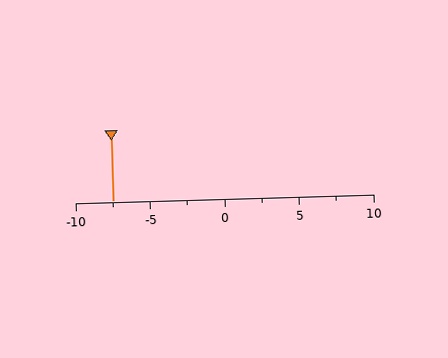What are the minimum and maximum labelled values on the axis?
The axis runs from -10 to 10.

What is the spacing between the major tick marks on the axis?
The major ticks are spaced 5 apart.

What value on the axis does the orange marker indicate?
The marker indicates approximately -7.5.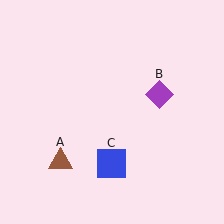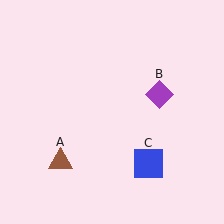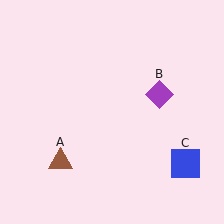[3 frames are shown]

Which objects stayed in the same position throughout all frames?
Brown triangle (object A) and purple diamond (object B) remained stationary.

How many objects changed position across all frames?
1 object changed position: blue square (object C).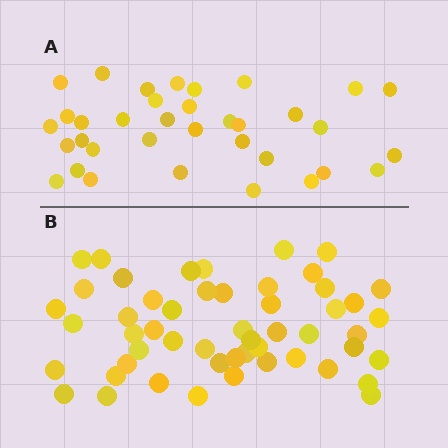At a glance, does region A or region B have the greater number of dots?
Region B (the bottom region) has more dots.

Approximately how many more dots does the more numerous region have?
Region B has approximately 15 more dots than region A.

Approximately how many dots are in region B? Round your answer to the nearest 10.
About 50 dots. (The exact count is 52, which rounds to 50.)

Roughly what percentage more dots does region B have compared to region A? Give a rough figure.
About 50% more.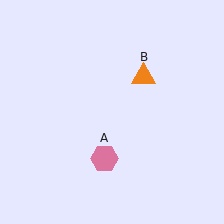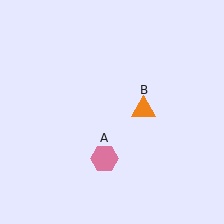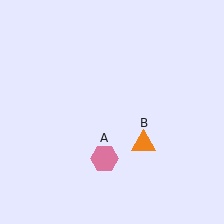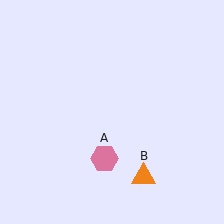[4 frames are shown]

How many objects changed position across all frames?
1 object changed position: orange triangle (object B).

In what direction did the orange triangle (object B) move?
The orange triangle (object B) moved down.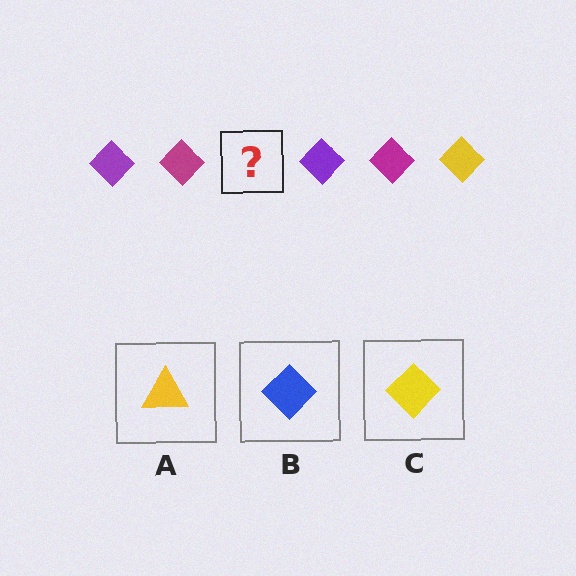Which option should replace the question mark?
Option C.